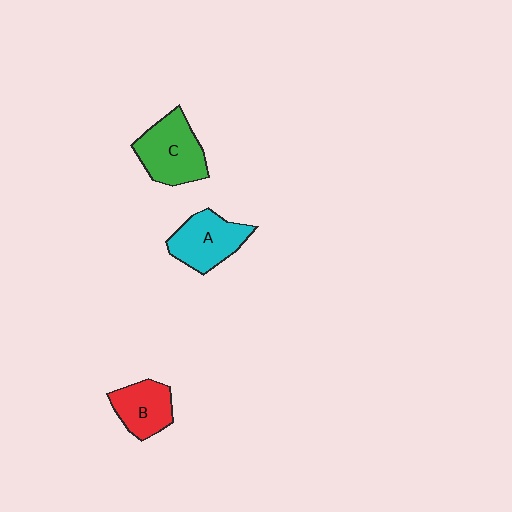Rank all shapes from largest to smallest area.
From largest to smallest: C (green), A (cyan), B (red).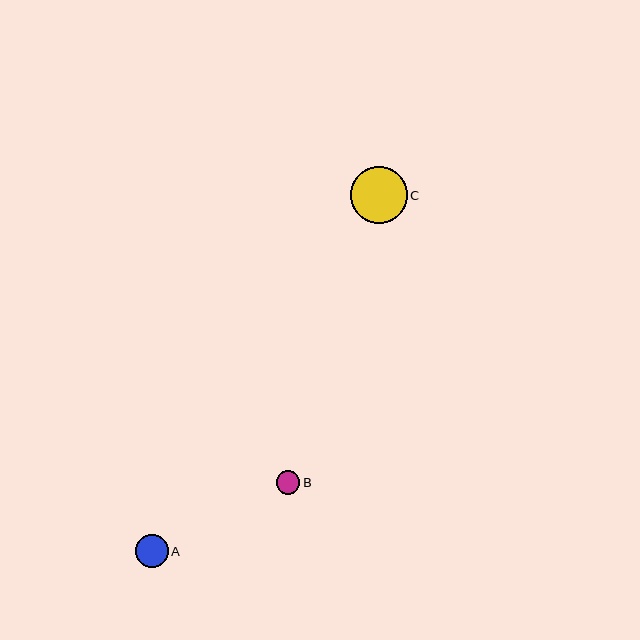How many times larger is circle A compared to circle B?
Circle A is approximately 1.4 times the size of circle B.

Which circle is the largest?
Circle C is the largest with a size of approximately 57 pixels.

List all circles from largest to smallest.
From largest to smallest: C, A, B.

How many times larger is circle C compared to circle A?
Circle C is approximately 1.7 times the size of circle A.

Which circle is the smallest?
Circle B is the smallest with a size of approximately 23 pixels.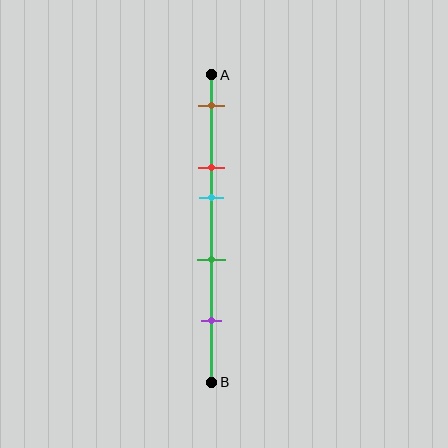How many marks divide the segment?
There are 5 marks dividing the segment.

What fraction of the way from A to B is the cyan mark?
The cyan mark is approximately 40% (0.4) of the way from A to B.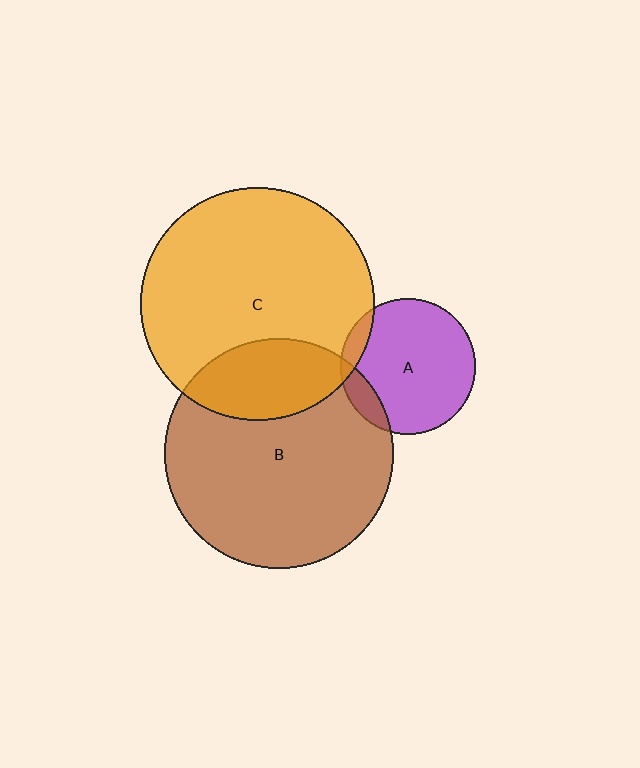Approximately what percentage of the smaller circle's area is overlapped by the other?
Approximately 25%.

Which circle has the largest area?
Circle C (orange).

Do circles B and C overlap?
Yes.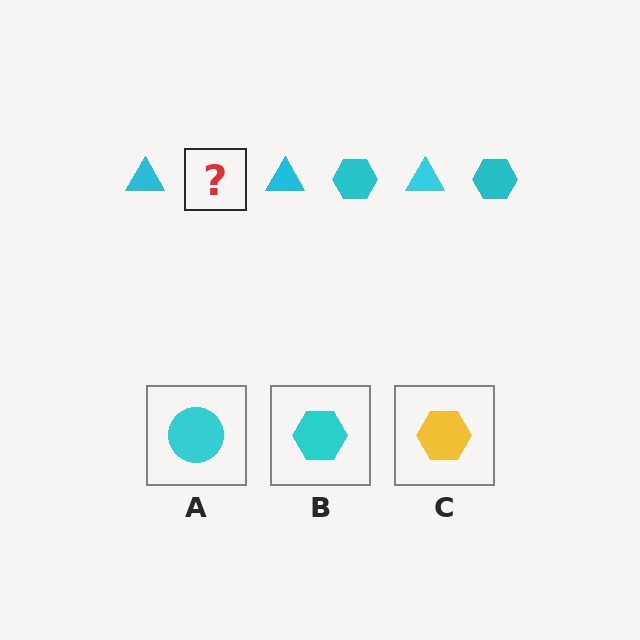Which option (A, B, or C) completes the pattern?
B.